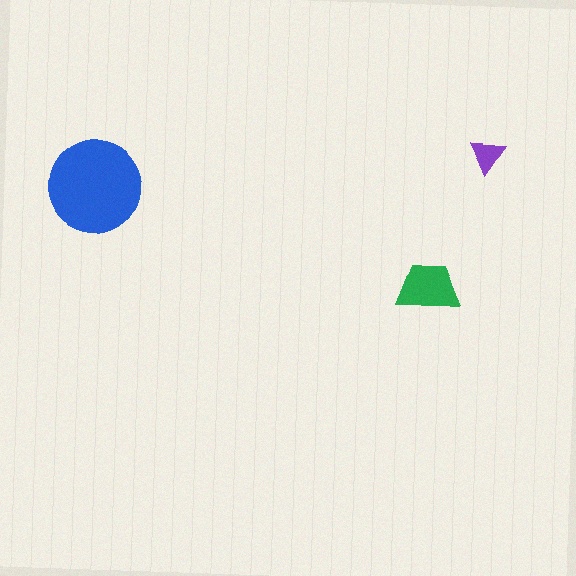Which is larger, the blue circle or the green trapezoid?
The blue circle.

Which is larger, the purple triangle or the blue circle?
The blue circle.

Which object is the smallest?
The purple triangle.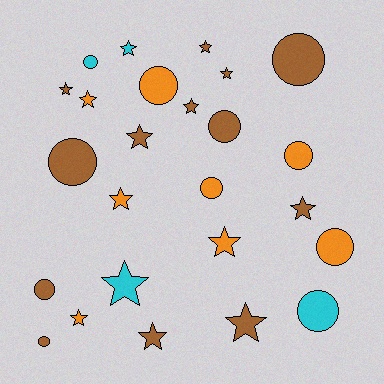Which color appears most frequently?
Brown, with 13 objects.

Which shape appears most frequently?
Star, with 14 objects.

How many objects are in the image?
There are 25 objects.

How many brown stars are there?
There are 8 brown stars.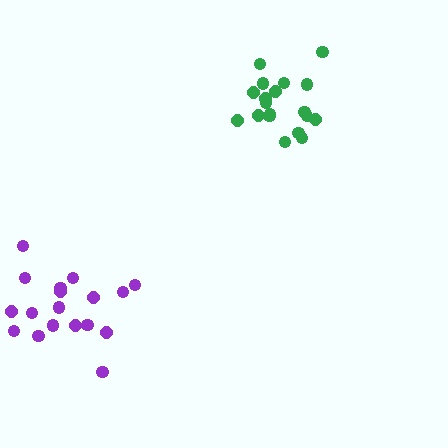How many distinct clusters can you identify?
There are 2 distinct clusters.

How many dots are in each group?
Group 1: 18 dots, Group 2: 19 dots (37 total).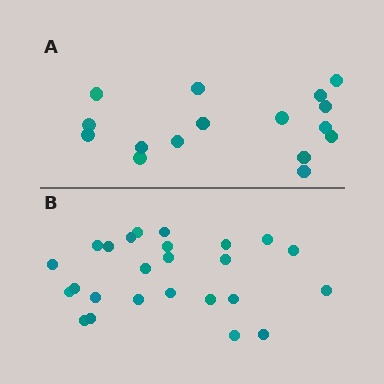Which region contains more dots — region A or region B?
Region B (the bottom region) has more dots.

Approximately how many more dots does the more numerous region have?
Region B has roughly 8 or so more dots than region A.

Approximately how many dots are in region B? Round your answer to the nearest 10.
About 20 dots. (The exact count is 25, which rounds to 20.)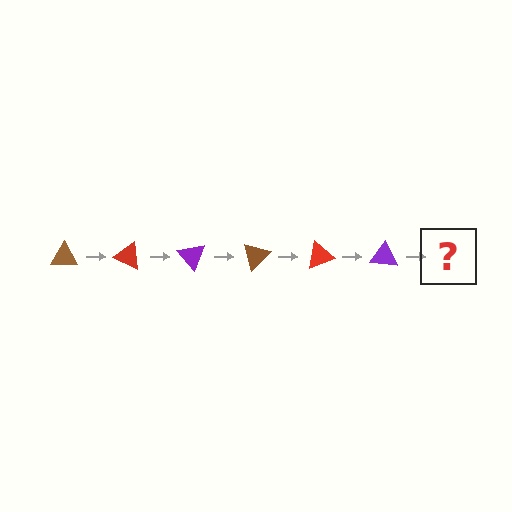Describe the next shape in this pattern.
It should be a brown triangle, rotated 150 degrees from the start.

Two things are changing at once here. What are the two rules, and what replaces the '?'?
The two rules are that it rotates 25 degrees each step and the color cycles through brown, red, and purple. The '?' should be a brown triangle, rotated 150 degrees from the start.